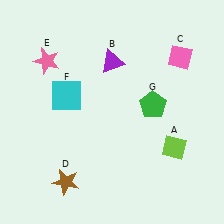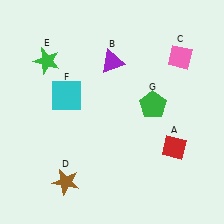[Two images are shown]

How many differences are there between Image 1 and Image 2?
There are 2 differences between the two images.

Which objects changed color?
A changed from lime to red. E changed from pink to green.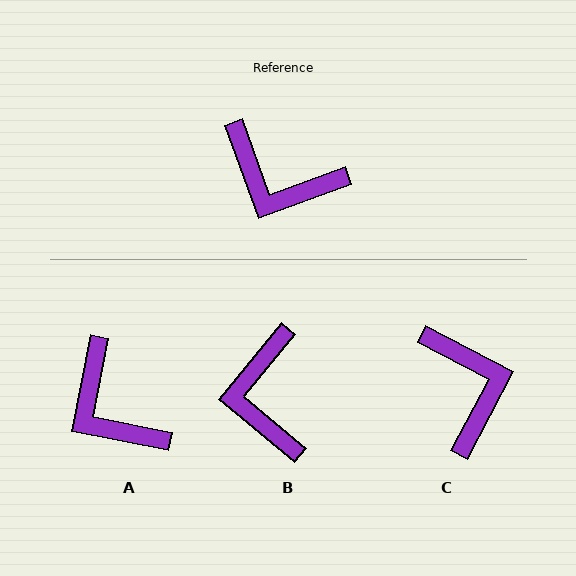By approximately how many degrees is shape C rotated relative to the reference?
Approximately 132 degrees counter-clockwise.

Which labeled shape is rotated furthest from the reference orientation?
C, about 132 degrees away.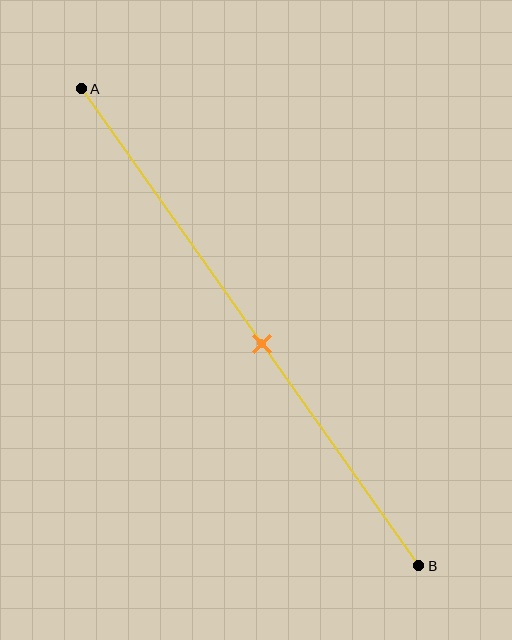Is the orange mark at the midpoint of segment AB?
No, the mark is at about 55% from A, not at the 50% midpoint.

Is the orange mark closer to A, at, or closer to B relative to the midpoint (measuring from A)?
The orange mark is closer to point B than the midpoint of segment AB.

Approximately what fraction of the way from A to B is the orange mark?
The orange mark is approximately 55% of the way from A to B.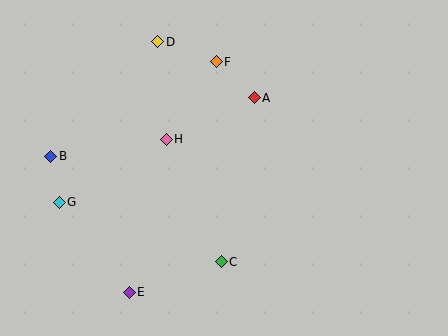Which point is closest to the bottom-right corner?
Point C is closest to the bottom-right corner.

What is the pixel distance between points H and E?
The distance between H and E is 157 pixels.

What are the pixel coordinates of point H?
Point H is at (166, 139).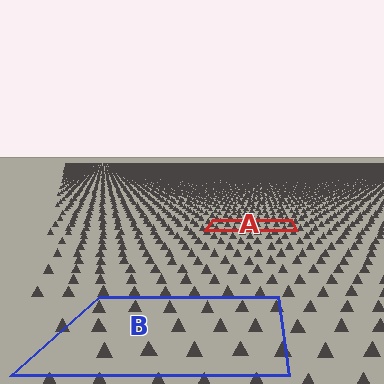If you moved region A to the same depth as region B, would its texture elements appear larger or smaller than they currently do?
They would appear larger. At a closer depth, the same texture elements are projected at a bigger on-screen size.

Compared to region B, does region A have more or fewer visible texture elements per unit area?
Region A has more texture elements per unit area — they are packed more densely because it is farther away.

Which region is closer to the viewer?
Region B is closer. The texture elements there are larger and more spread out.